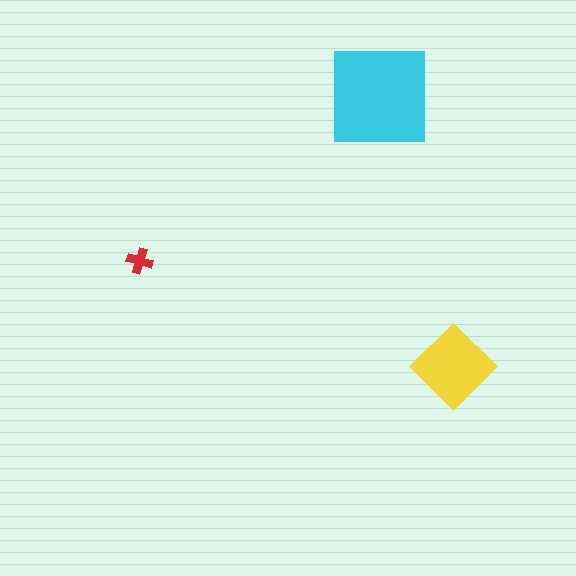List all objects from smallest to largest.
The red cross, the yellow diamond, the cyan square.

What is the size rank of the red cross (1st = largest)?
3rd.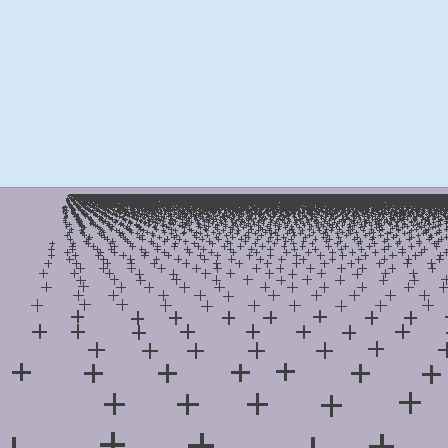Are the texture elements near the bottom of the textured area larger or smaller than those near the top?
Larger. Near the bottom, elements are closer to the viewer and appear at a bigger on-screen size.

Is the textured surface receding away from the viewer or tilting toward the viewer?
The surface is receding away from the viewer. Texture elements get smaller and denser toward the top.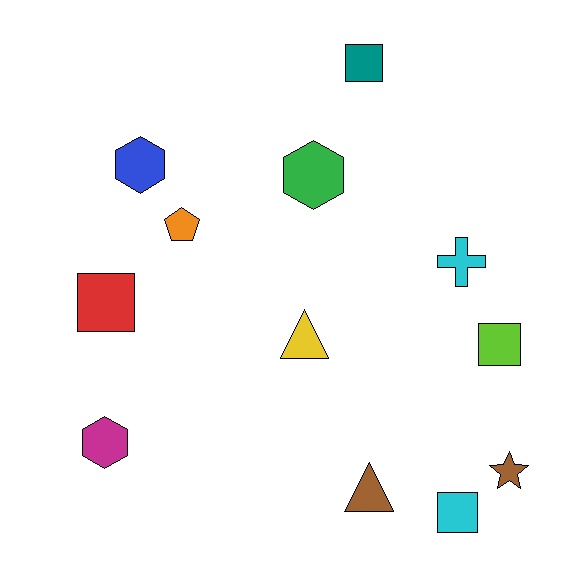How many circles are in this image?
There are no circles.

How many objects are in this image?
There are 12 objects.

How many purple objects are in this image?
There are no purple objects.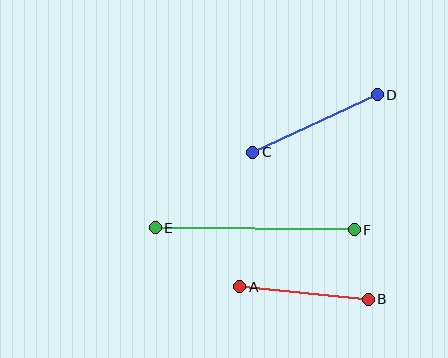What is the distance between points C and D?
The distance is approximately 137 pixels.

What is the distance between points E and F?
The distance is approximately 199 pixels.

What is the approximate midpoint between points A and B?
The midpoint is at approximately (304, 293) pixels.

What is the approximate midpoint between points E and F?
The midpoint is at approximately (255, 229) pixels.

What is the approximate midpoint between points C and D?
The midpoint is at approximately (315, 124) pixels.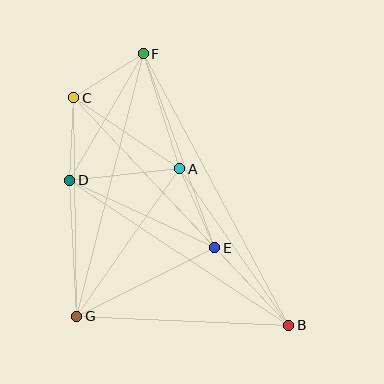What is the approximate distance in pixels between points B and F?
The distance between B and F is approximately 308 pixels.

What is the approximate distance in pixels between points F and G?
The distance between F and G is approximately 270 pixels.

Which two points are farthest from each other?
Points B and C are farthest from each other.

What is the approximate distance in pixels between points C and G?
The distance between C and G is approximately 218 pixels.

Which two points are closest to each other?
Points C and F are closest to each other.